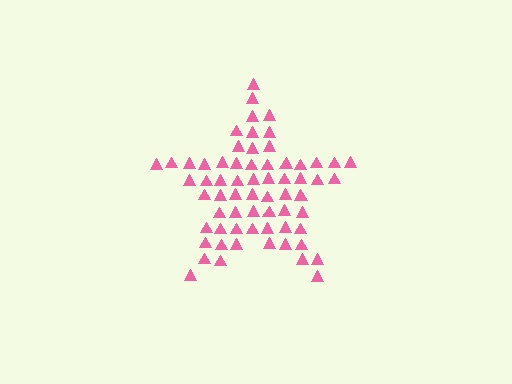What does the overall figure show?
The overall figure shows a star.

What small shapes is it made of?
It is made of small triangles.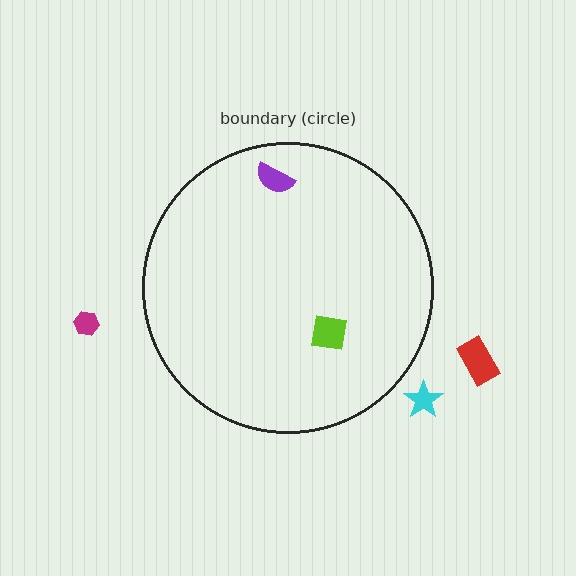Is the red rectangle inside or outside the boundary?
Outside.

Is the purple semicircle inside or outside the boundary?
Inside.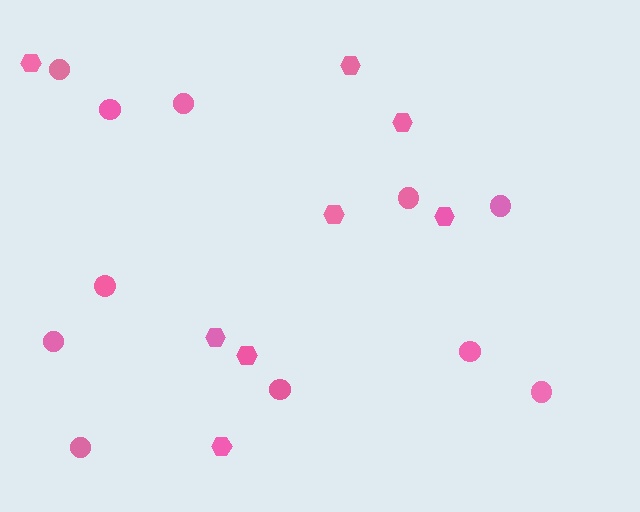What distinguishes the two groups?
There are 2 groups: one group of circles (11) and one group of hexagons (8).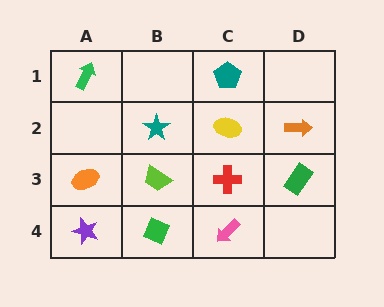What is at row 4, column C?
A pink arrow.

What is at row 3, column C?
A red cross.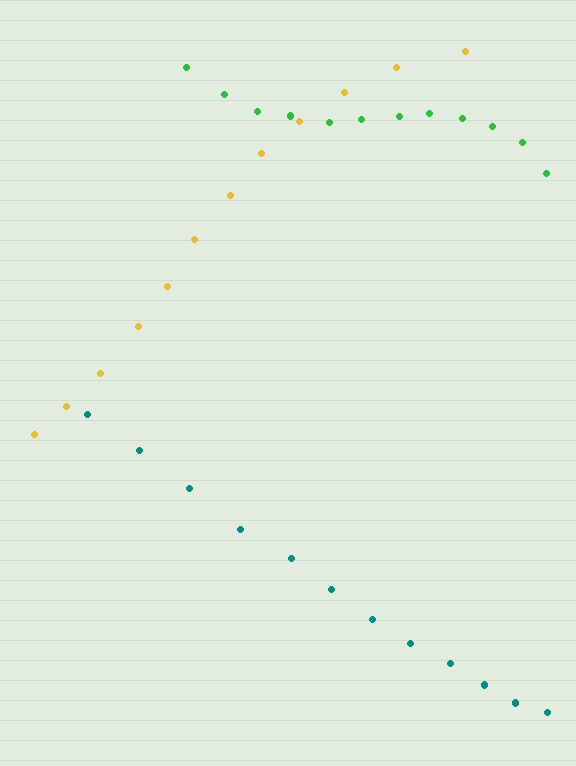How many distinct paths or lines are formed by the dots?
There are 3 distinct paths.